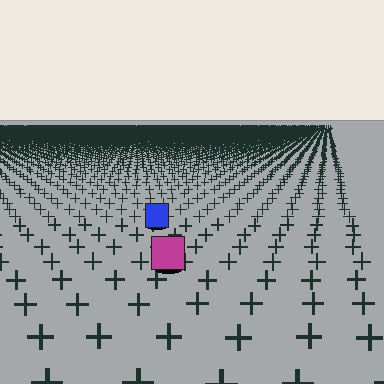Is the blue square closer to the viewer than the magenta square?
No. The magenta square is closer — you can tell from the texture gradient: the ground texture is coarser near it.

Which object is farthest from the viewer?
The blue square is farthest from the viewer. It appears smaller and the ground texture around it is denser.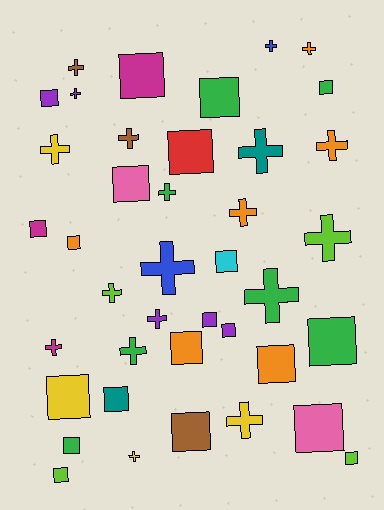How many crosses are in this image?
There are 19 crosses.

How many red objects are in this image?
There is 1 red object.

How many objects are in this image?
There are 40 objects.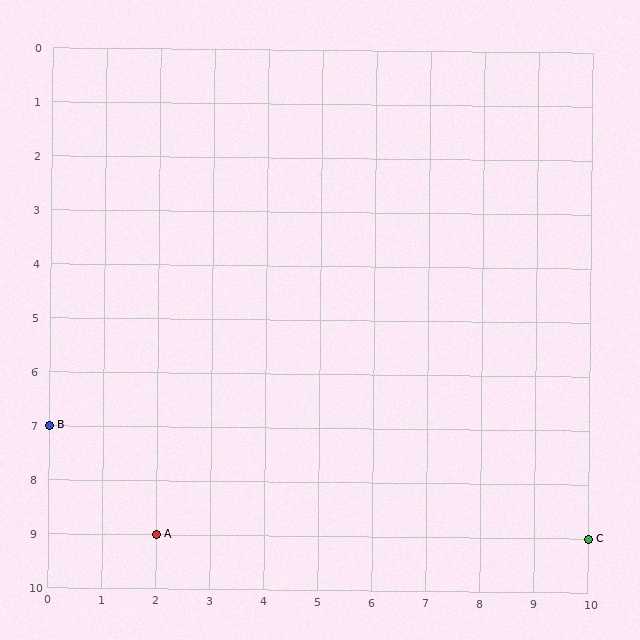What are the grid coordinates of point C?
Point C is at grid coordinates (10, 9).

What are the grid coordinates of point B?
Point B is at grid coordinates (0, 7).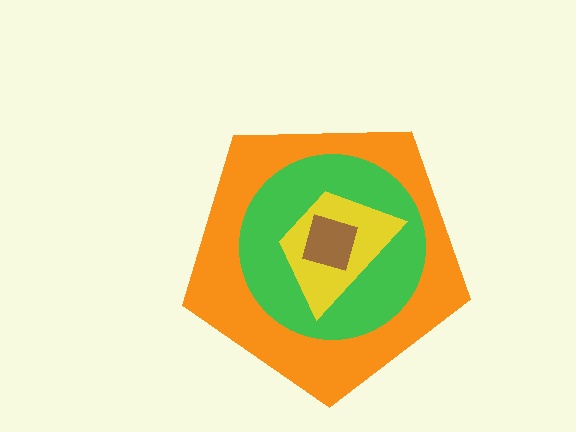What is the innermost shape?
The brown square.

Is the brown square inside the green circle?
Yes.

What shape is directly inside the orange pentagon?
The green circle.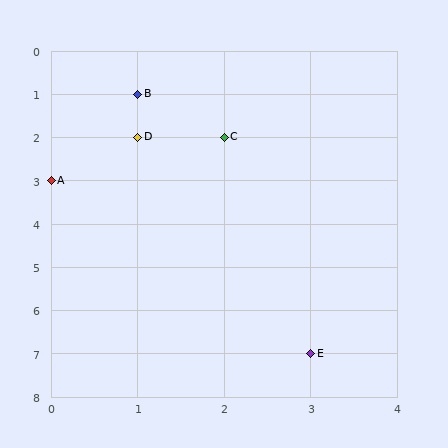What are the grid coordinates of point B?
Point B is at grid coordinates (1, 1).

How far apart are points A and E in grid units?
Points A and E are 3 columns and 4 rows apart (about 5.0 grid units diagonally).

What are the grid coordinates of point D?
Point D is at grid coordinates (1, 2).